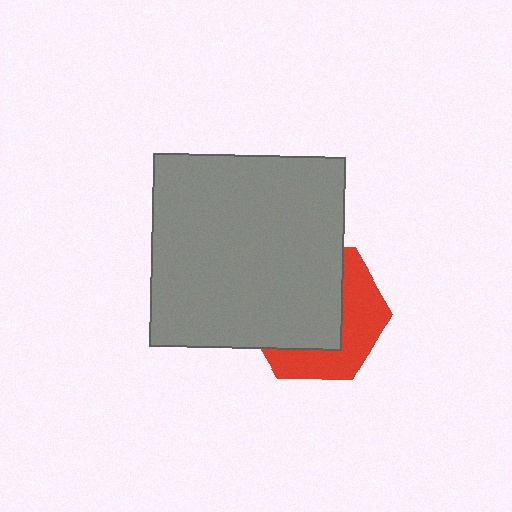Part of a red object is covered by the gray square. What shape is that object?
It is a hexagon.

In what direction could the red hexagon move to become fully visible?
The red hexagon could move toward the lower-right. That would shift it out from behind the gray square entirely.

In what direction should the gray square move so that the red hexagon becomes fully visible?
The gray square should move toward the upper-left. That is the shortest direction to clear the overlap and leave the red hexagon fully visible.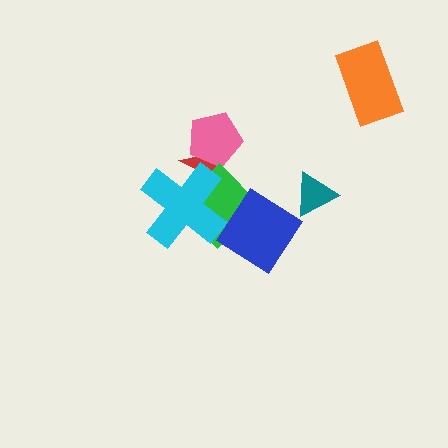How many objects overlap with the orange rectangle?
0 objects overlap with the orange rectangle.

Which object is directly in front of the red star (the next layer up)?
The pink pentagon is directly in front of the red star.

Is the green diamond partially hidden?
Yes, it is partially covered by another shape.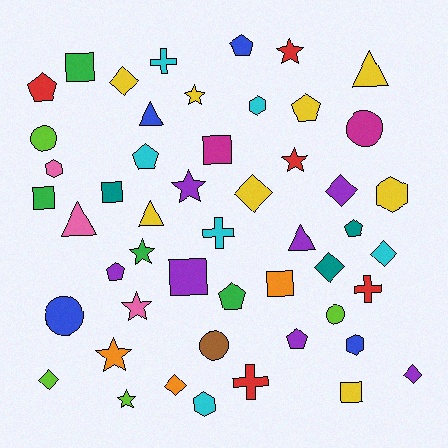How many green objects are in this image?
There are 4 green objects.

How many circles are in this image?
There are 5 circles.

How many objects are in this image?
There are 50 objects.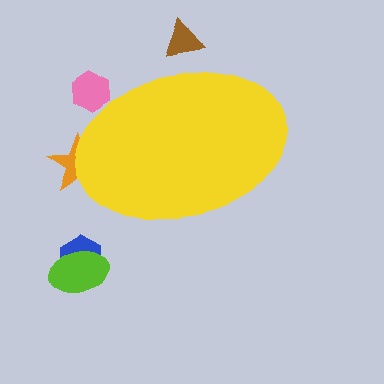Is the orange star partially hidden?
Yes, the orange star is partially hidden behind the yellow ellipse.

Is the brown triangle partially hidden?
Yes, the brown triangle is partially hidden behind the yellow ellipse.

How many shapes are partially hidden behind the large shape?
3 shapes are partially hidden.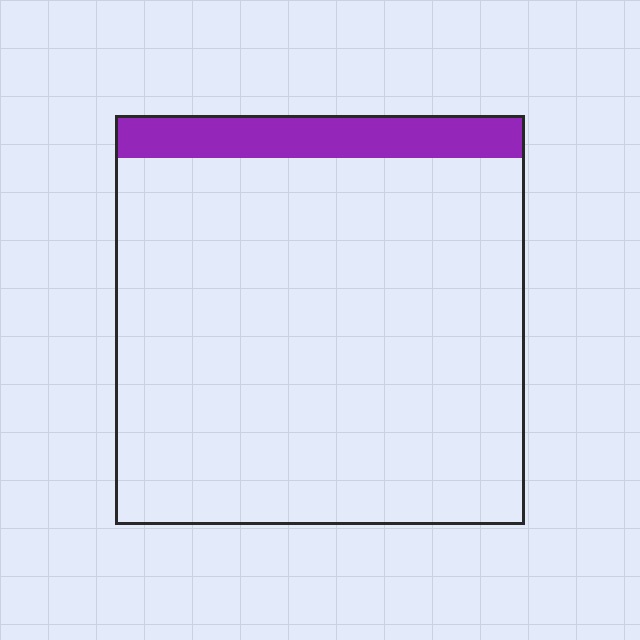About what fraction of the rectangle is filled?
About one tenth (1/10).